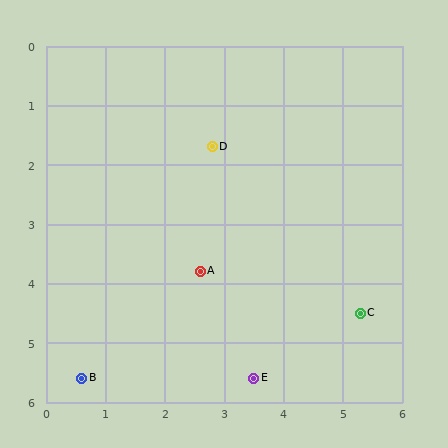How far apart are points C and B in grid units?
Points C and B are about 4.8 grid units apart.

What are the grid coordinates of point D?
Point D is at approximately (2.8, 1.7).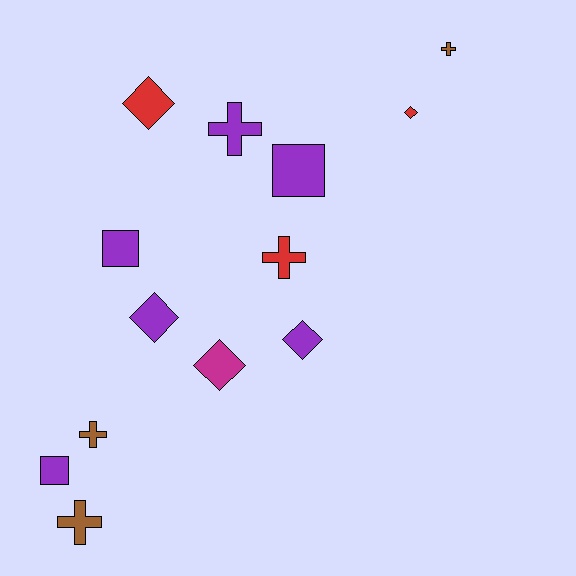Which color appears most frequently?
Purple, with 6 objects.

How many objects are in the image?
There are 13 objects.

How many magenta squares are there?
There are no magenta squares.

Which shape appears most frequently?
Cross, with 5 objects.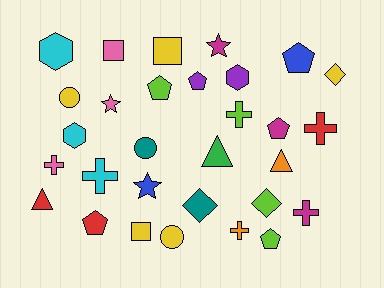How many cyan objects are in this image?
There are 3 cyan objects.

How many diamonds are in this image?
There are 3 diamonds.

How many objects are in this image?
There are 30 objects.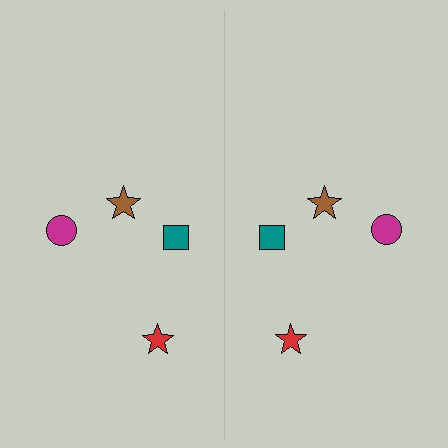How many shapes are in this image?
There are 8 shapes in this image.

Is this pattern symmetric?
Yes, this pattern has bilateral (reflection) symmetry.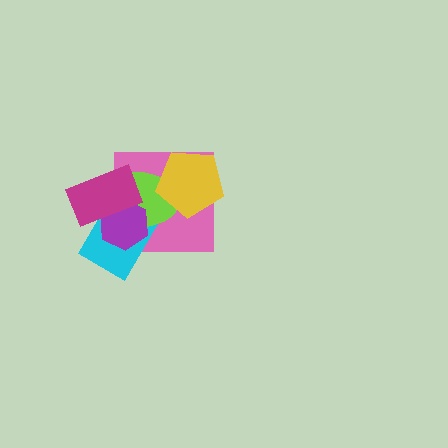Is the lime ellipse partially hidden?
Yes, it is partially covered by another shape.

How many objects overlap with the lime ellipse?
5 objects overlap with the lime ellipse.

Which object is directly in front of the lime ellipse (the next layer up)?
The purple hexagon is directly in front of the lime ellipse.